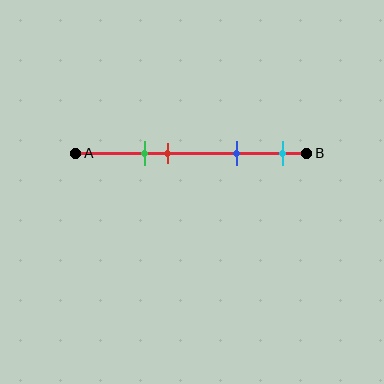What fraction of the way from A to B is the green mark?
The green mark is approximately 30% (0.3) of the way from A to B.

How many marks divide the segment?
There are 4 marks dividing the segment.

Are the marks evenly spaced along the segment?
No, the marks are not evenly spaced.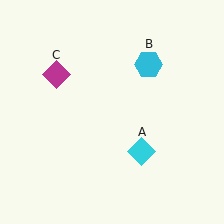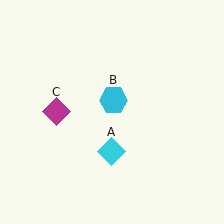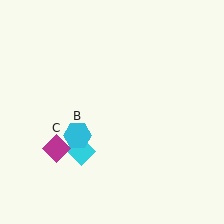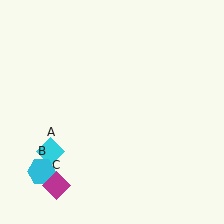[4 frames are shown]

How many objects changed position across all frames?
3 objects changed position: cyan diamond (object A), cyan hexagon (object B), magenta diamond (object C).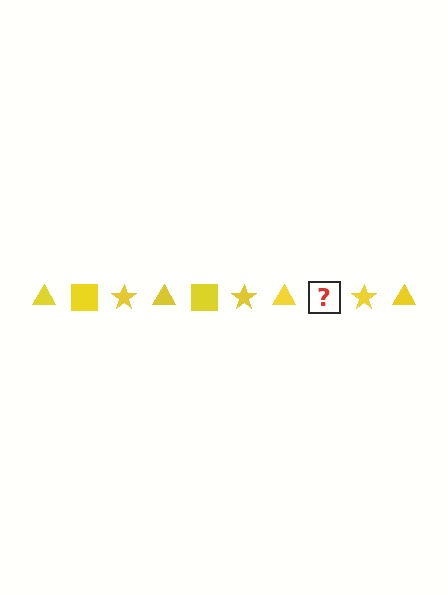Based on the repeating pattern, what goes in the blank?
The blank should be a yellow square.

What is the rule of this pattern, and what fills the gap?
The rule is that the pattern cycles through triangle, square, star shapes in yellow. The gap should be filled with a yellow square.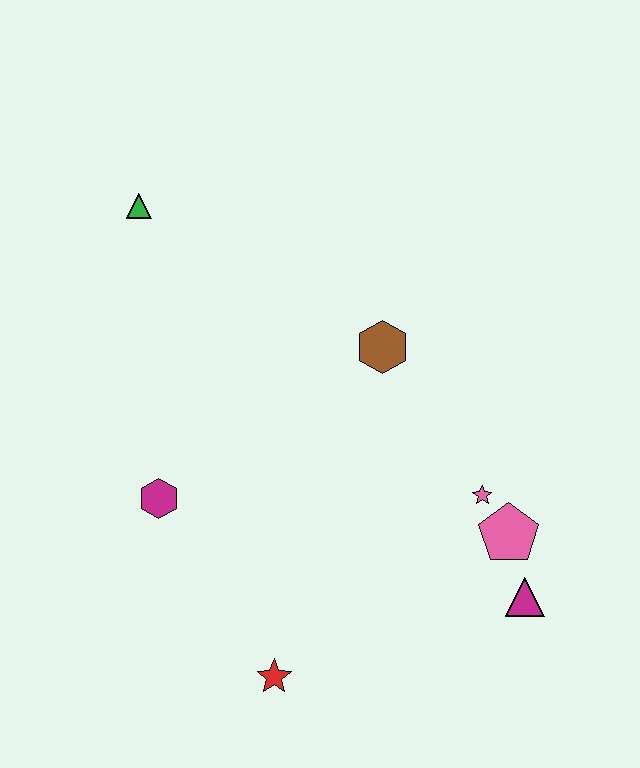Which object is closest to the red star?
The magenta hexagon is closest to the red star.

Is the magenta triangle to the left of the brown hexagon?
No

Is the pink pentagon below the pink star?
Yes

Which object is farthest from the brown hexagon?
The red star is farthest from the brown hexagon.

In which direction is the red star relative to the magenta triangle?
The red star is to the left of the magenta triangle.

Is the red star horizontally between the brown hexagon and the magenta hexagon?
Yes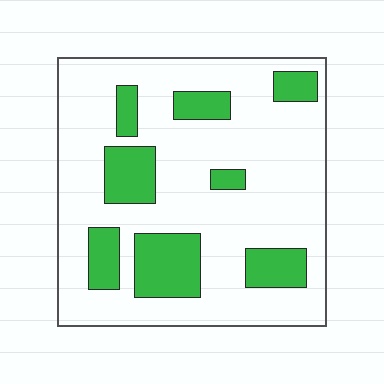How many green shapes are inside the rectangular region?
8.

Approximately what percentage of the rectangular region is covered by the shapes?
Approximately 25%.